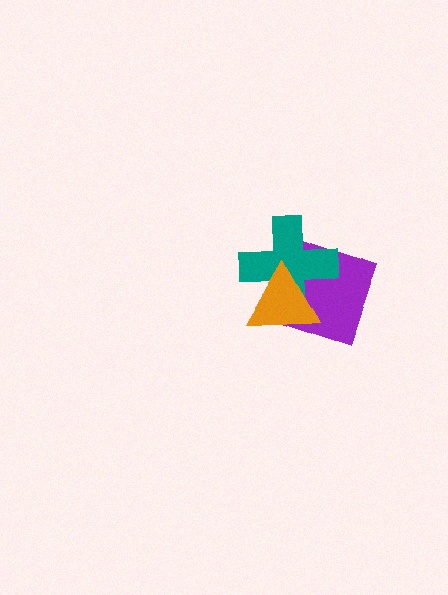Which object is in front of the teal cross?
The orange triangle is in front of the teal cross.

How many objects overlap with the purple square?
2 objects overlap with the purple square.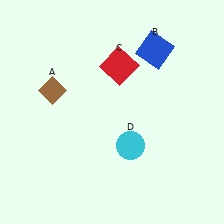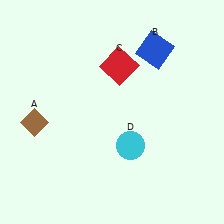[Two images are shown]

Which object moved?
The brown diamond (A) moved down.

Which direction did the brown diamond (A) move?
The brown diamond (A) moved down.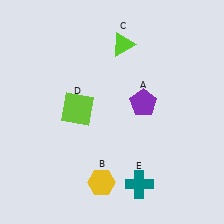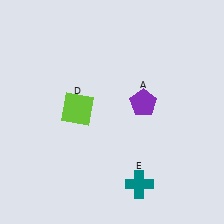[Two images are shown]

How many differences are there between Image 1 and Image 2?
There are 2 differences between the two images.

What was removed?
The lime triangle (C), the yellow hexagon (B) were removed in Image 2.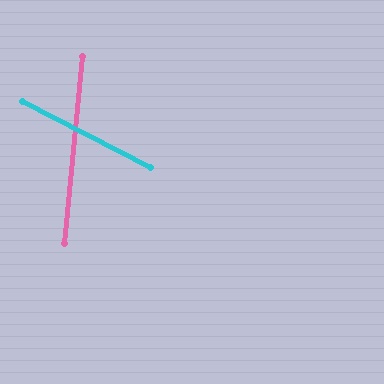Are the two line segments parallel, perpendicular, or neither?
Neither parallel nor perpendicular — they differ by about 68°.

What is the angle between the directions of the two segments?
Approximately 68 degrees.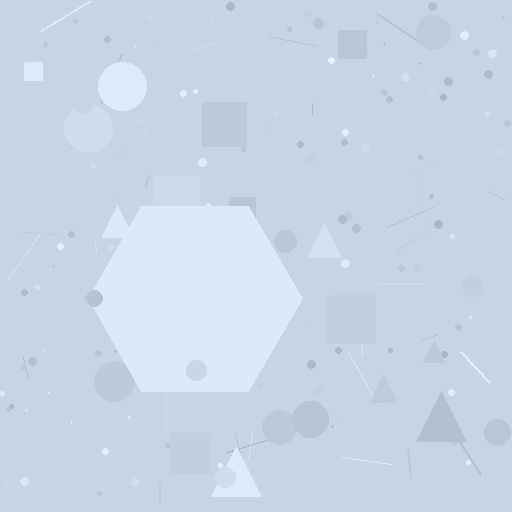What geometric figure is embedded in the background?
A hexagon is embedded in the background.